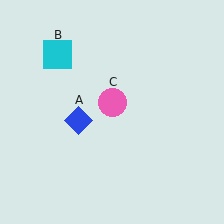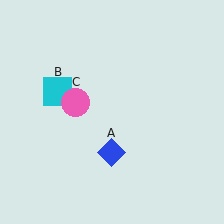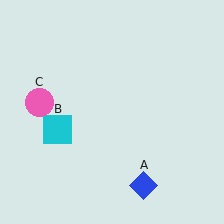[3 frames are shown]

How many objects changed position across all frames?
3 objects changed position: blue diamond (object A), cyan square (object B), pink circle (object C).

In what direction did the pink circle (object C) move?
The pink circle (object C) moved left.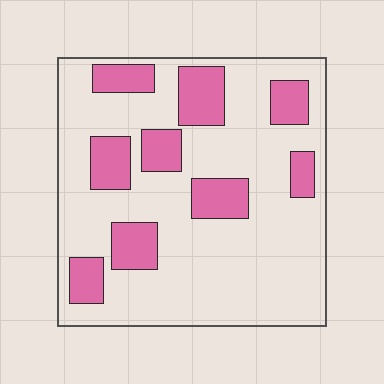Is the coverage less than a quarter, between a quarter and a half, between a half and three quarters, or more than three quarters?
Less than a quarter.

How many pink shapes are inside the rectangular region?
9.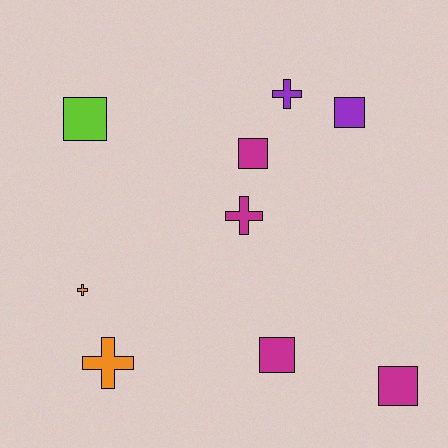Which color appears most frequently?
Magenta, with 4 objects.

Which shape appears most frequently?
Square, with 5 objects.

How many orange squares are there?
There are no orange squares.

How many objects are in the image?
There are 9 objects.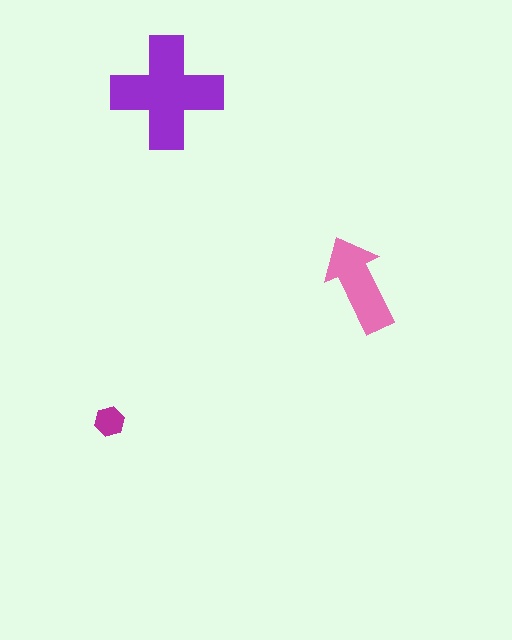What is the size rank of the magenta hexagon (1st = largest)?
3rd.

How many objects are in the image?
There are 3 objects in the image.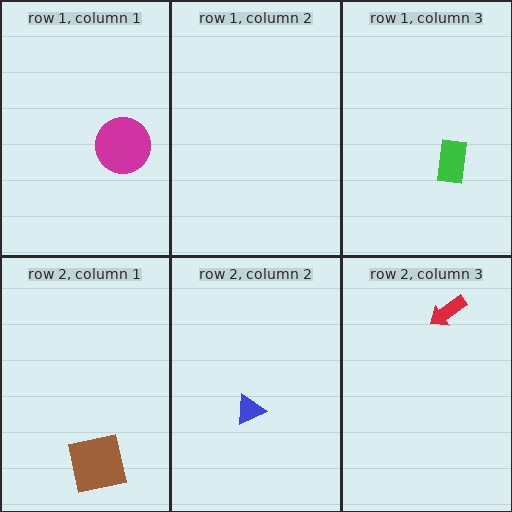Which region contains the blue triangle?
The row 2, column 2 region.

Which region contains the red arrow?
The row 2, column 3 region.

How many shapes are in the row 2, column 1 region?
1.